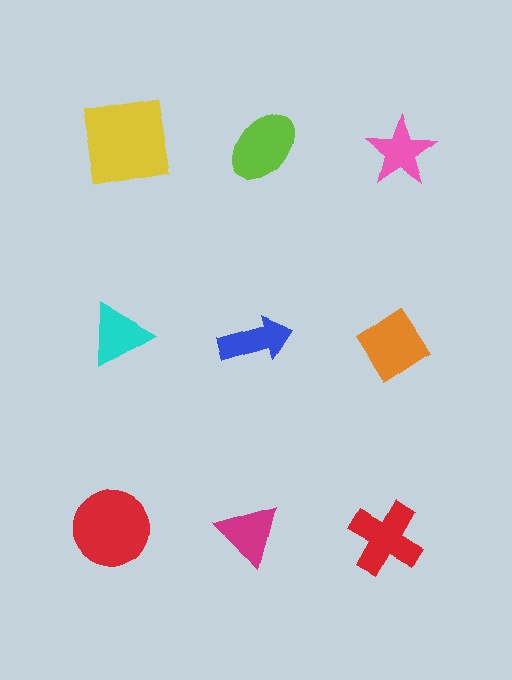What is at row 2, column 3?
An orange diamond.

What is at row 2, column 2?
A blue arrow.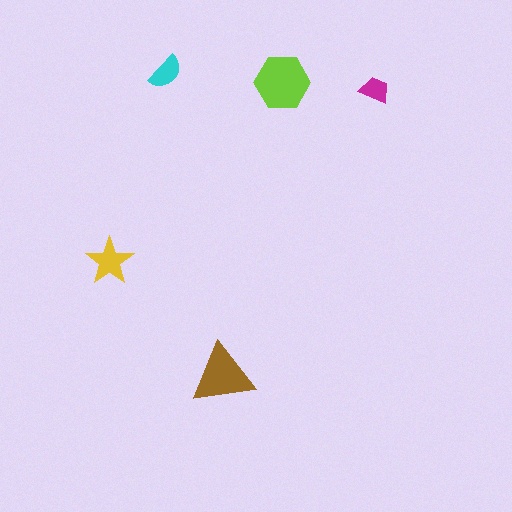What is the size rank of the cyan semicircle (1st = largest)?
4th.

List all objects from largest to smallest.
The lime hexagon, the brown triangle, the yellow star, the cyan semicircle, the magenta trapezoid.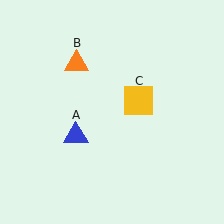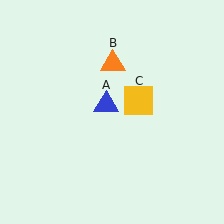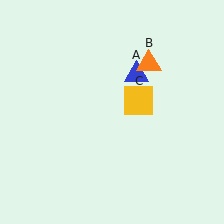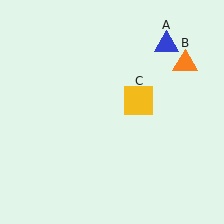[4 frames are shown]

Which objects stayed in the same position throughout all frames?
Yellow square (object C) remained stationary.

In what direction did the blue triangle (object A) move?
The blue triangle (object A) moved up and to the right.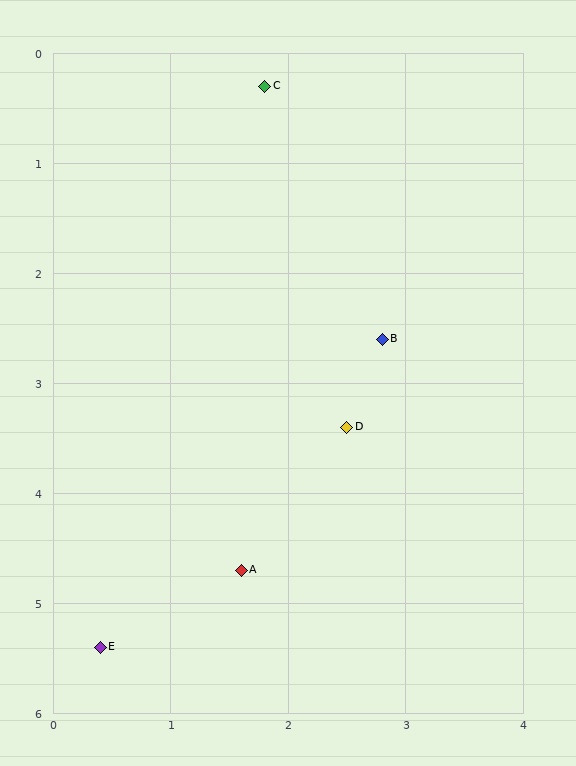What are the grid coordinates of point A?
Point A is at approximately (1.6, 4.7).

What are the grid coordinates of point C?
Point C is at approximately (1.8, 0.3).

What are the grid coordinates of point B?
Point B is at approximately (2.8, 2.6).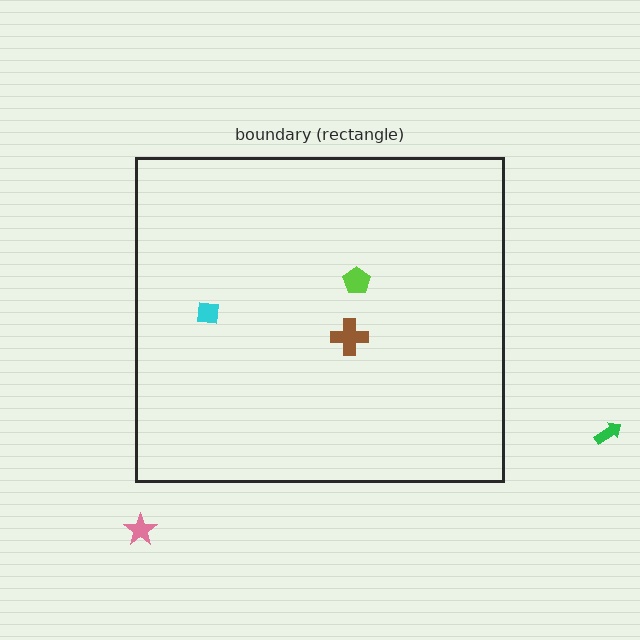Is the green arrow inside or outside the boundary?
Outside.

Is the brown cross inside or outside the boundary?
Inside.